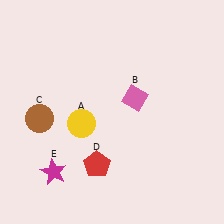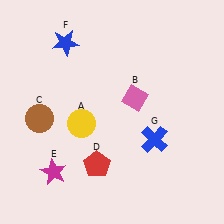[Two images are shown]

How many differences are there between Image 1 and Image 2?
There are 2 differences between the two images.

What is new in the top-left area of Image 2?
A blue star (F) was added in the top-left area of Image 2.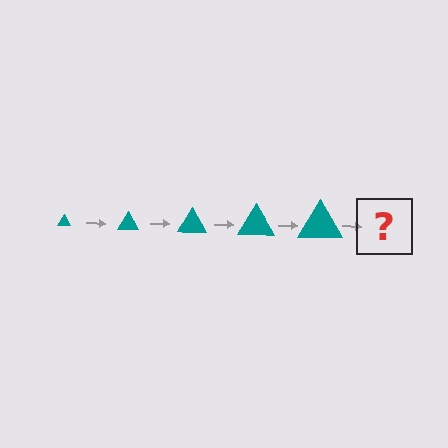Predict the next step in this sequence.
The next step is a teal triangle, larger than the previous one.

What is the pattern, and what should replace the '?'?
The pattern is that the triangle gets progressively larger each step. The '?' should be a teal triangle, larger than the previous one.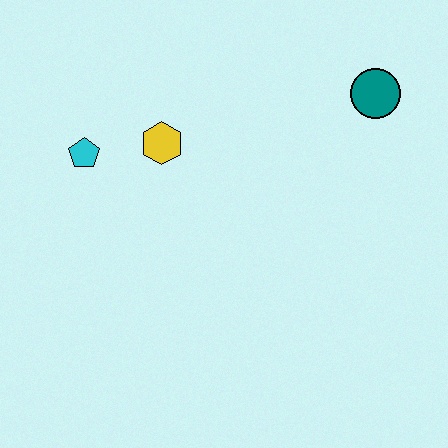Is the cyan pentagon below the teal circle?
Yes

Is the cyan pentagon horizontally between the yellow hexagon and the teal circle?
No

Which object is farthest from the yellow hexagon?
The teal circle is farthest from the yellow hexagon.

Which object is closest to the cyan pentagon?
The yellow hexagon is closest to the cyan pentagon.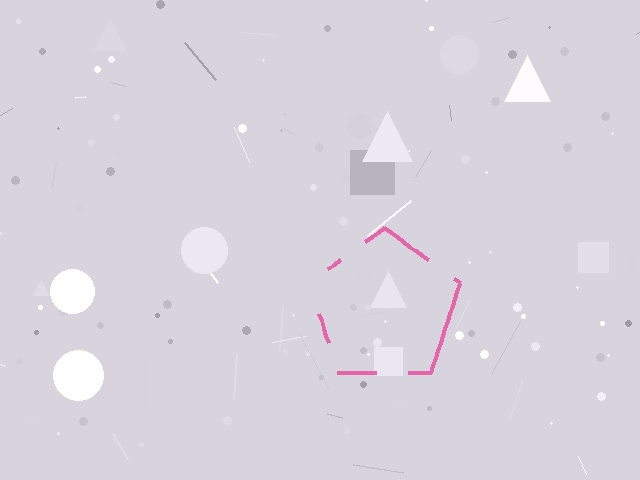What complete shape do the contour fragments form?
The contour fragments form a pentagon.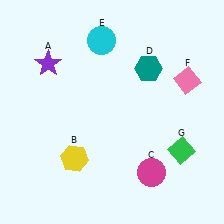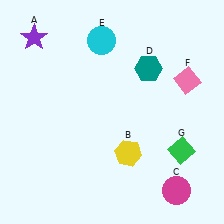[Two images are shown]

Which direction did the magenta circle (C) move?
The magenta circle (C) moved right.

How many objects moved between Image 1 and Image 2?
3 objects moved between the two images.